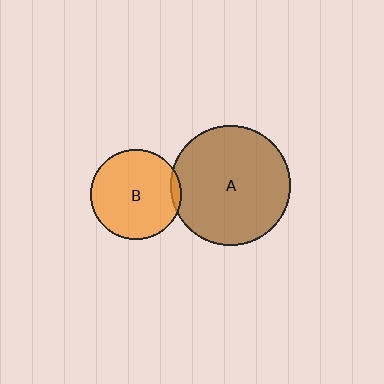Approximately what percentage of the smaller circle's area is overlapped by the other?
Approximately 5%.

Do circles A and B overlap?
Yes.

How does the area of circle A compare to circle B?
Approximately 1.8 times.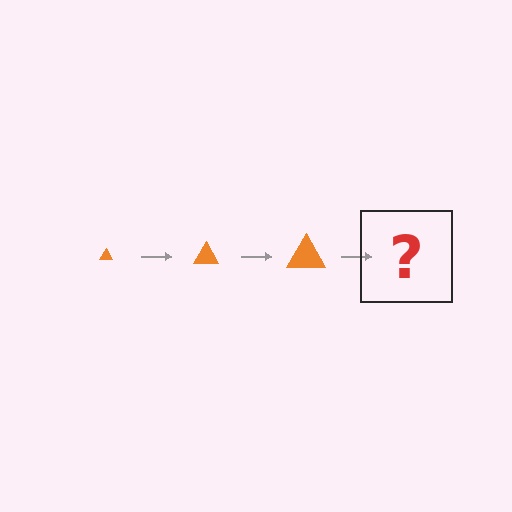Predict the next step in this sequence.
The next step is an orange triangle, larger than the previous one.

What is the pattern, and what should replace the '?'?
The pattern is that the triangle gets progressively larger each step. The '?' should be an orange triangle, larger than the previous one.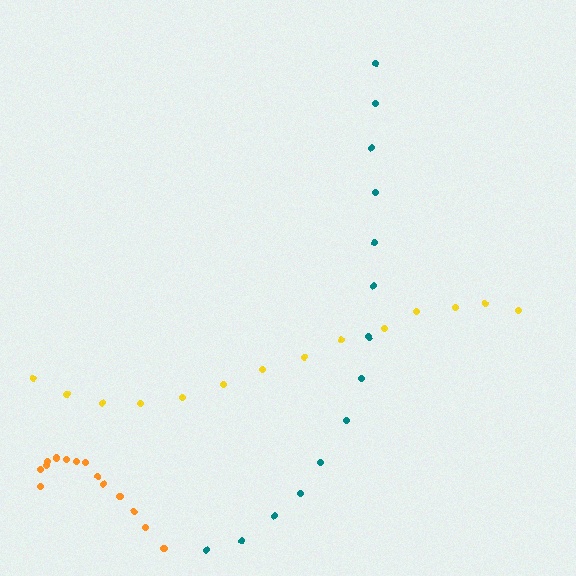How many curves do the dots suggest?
There are 3 distinct paths.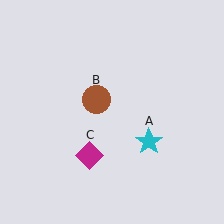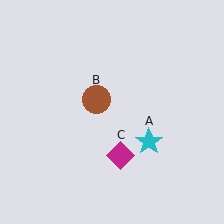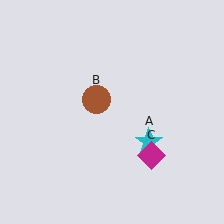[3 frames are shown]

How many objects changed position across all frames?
1 object changed position: magenta diamond (object C).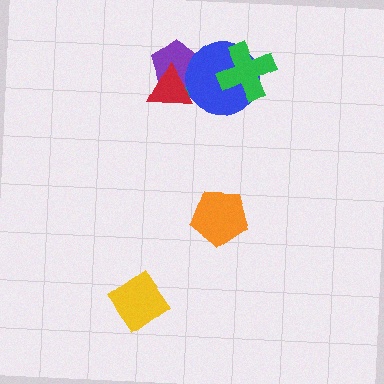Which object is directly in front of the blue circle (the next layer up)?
The green cross is directly in front of the blue circle.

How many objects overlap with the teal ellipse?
3 objects overlap with the teal ellipse.